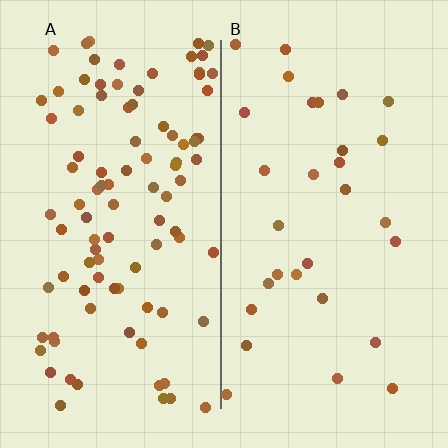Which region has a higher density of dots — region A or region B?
A (the left).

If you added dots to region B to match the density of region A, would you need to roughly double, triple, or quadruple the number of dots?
Approximately triple.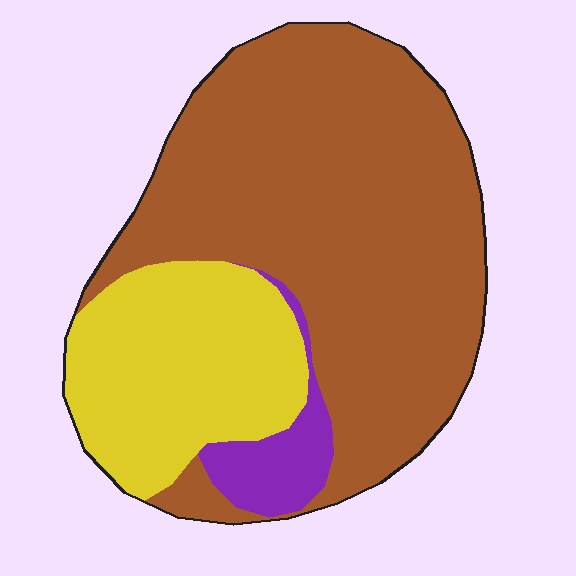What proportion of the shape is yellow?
Yellow covers around 25% of the shape.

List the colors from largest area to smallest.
From largest to smallest: brown, yellow, purple.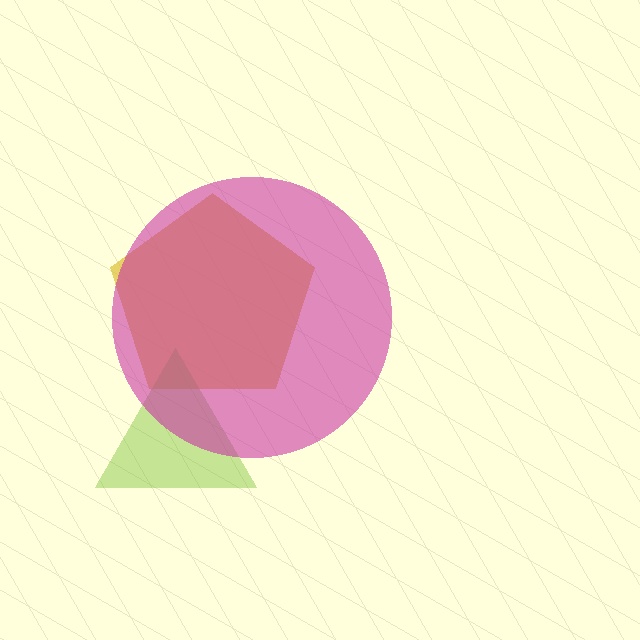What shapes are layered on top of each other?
The layered shapes are: a yellow pentagon, a lime triangle, a magenta circle.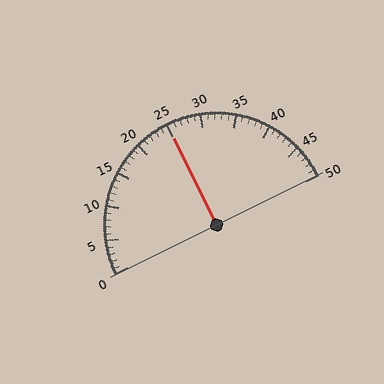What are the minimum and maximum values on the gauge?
The gauge ranges from 0 to 50.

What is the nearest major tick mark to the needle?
The nearest major tick mark is 25.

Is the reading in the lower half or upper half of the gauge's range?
The reading is in the upper half of the range (0 to 50).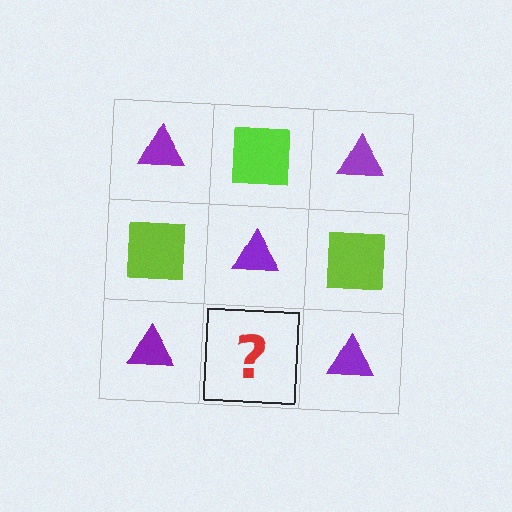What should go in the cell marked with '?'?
The missing cell should contain a lime square.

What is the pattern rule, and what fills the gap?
The rule is that it alternates purple triangle and lime square in a checkerboard pattern. The gap should be filled with a lime square.